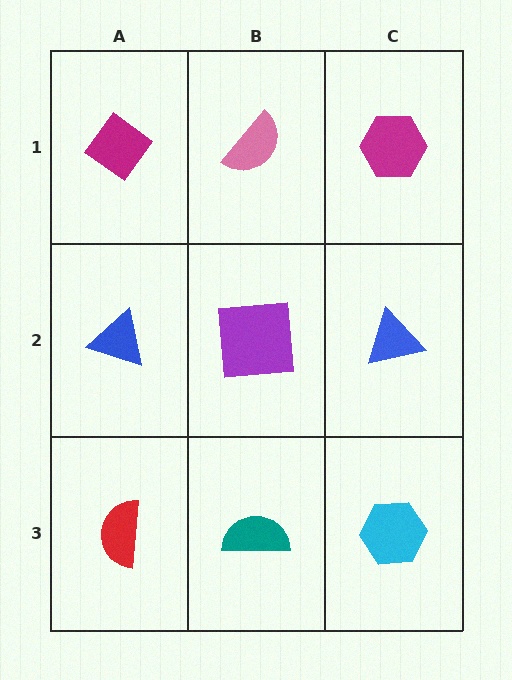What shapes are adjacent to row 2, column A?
A magenta diamond (row 1, column A), a red semicircle (row 3, column A), a purple square (row 2, column B).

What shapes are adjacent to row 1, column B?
A purple square (row 2, column B), a magenta diamond (row 1, column A), a magenta hexagon (row 1, column C).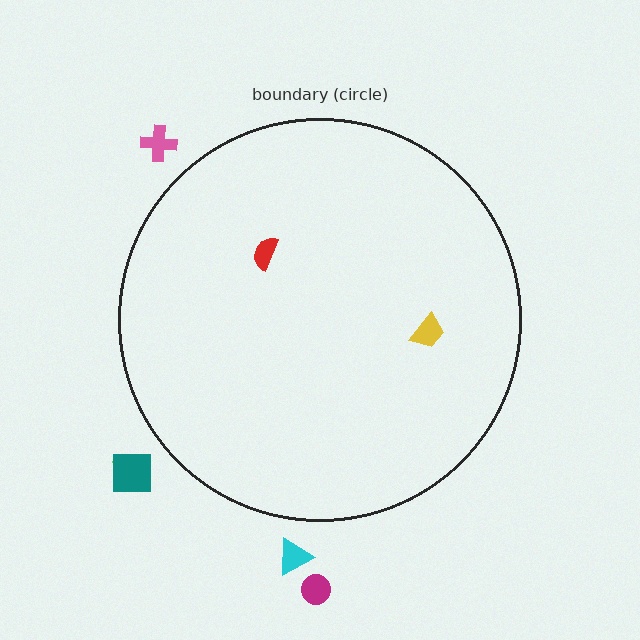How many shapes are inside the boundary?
2 inside, 5 outside.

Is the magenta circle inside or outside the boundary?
Outside.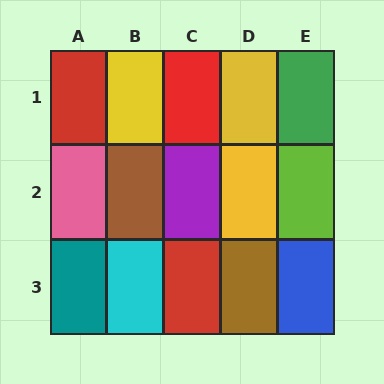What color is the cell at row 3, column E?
Blue.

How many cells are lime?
1 cell is lime.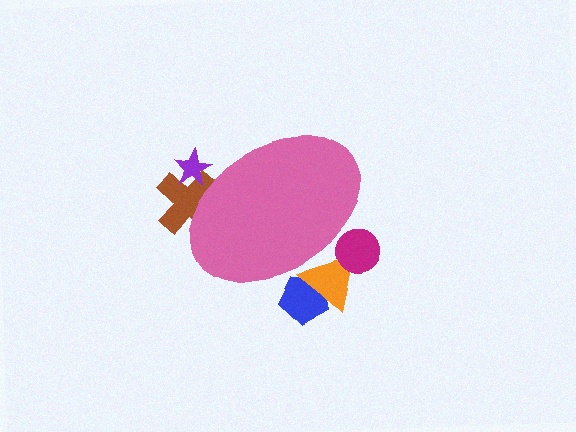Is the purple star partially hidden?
Yes, the purple star is partially hidden behind the pink ellipse.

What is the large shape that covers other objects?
A pink ellipse.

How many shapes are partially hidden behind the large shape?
5 shapes are partially hidden.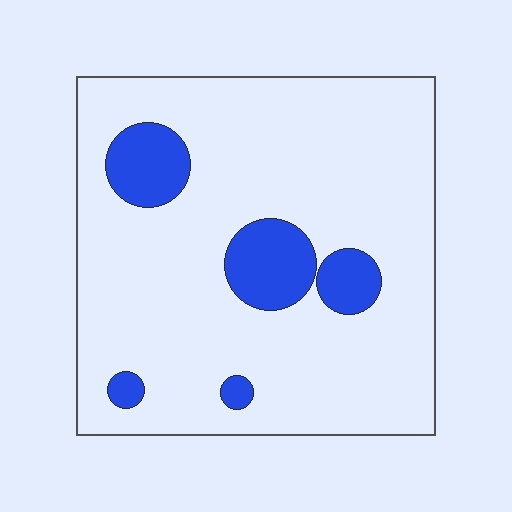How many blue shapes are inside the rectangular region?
5.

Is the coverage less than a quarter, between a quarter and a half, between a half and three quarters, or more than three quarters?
Less than a quarter.